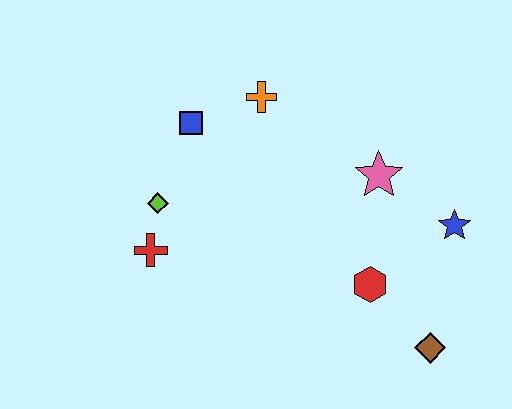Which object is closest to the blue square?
The orange cross is closest to the blue square.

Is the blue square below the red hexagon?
No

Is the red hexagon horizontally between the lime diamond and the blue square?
No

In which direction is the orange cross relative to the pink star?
The orange cross is to the left of the pink star.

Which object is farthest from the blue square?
The brown diamond is farthest from the blue square.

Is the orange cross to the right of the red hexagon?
No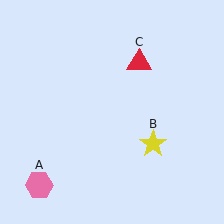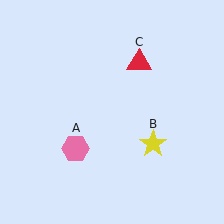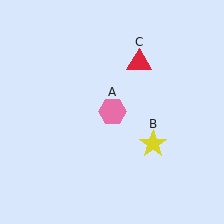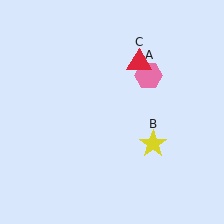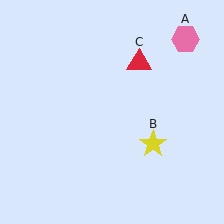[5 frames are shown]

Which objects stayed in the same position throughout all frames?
Yellow star (object B) and red triangle (object C) remained stationary.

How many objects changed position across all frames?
1 object changed position: pink hexagon (object A).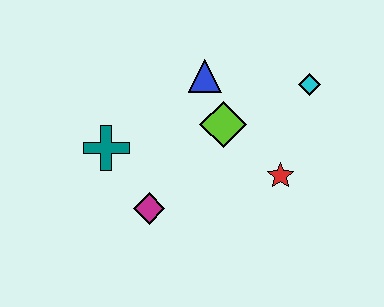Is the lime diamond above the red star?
Yes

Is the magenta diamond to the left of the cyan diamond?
Yes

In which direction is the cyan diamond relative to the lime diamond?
The cyan diamond is to the right of the lime diamond.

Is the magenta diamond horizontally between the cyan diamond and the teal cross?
Yes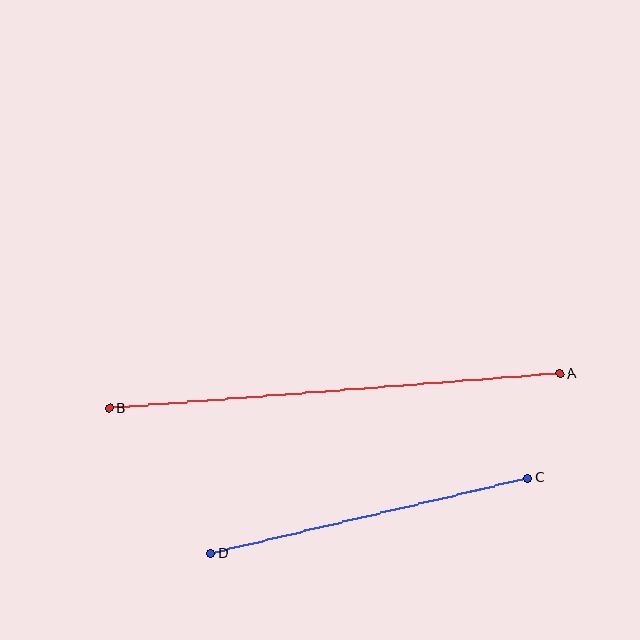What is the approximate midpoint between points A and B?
The midpoint is at approximately (335, 391) pixels.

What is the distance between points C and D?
The distance is approximately 326 pixels.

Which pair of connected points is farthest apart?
Points A and B are farthest apart.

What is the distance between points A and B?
The distance is approximately 452 pixels.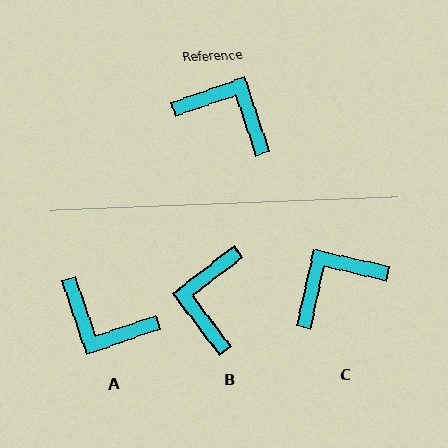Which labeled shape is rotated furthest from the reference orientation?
A, about 180 degrees away.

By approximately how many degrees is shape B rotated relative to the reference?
Approximately 109 degrees counter-clockwise.